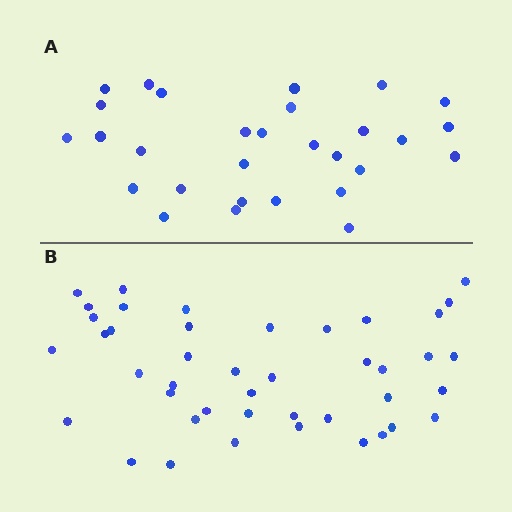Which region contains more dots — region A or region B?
Region B (the bottom region) has more dots.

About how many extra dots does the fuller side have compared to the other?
Region B has approximately 15 more dots than region A.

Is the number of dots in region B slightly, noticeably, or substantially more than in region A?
Region B has substantially more. The ratio is roughly 1.5 to 1.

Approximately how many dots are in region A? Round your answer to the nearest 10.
About 30 dots. (The exact count is 29, which rounds to 30.)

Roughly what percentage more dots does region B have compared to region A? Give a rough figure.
About 50% more.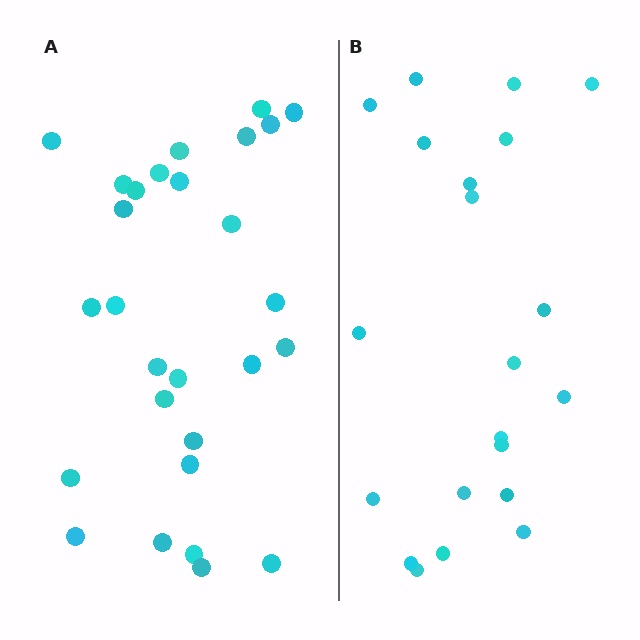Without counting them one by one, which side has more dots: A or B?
Region A (the left region) has more dots.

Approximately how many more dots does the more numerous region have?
Region A has roughly 8 or so more dots than region B.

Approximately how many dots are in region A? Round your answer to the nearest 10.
About 30 dots. (The exact count is 28, which rounds to 30.)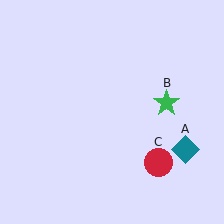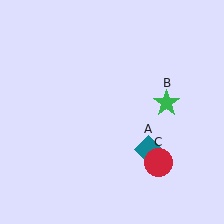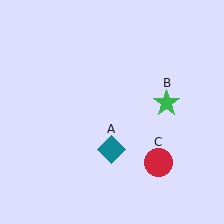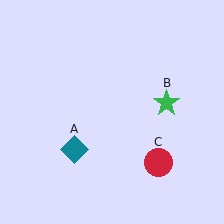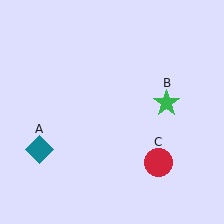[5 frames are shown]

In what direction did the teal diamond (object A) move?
The teal diamond (object A) moved left.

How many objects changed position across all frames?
1 object changed position: teal diamond (object A).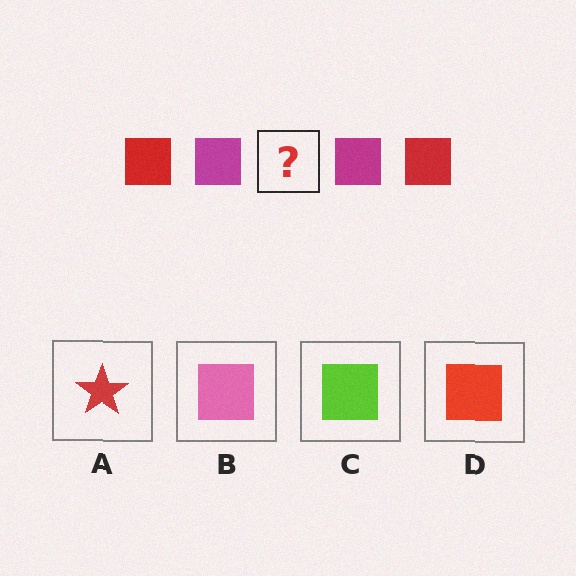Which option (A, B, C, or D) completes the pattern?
D.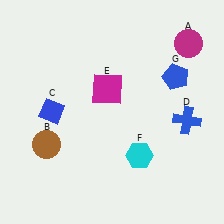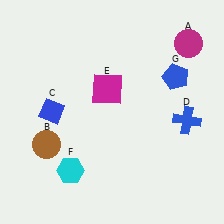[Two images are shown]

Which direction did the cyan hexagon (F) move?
The cyan hexagon (F) moved left.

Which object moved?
The cyan hexagon (F) moved left.